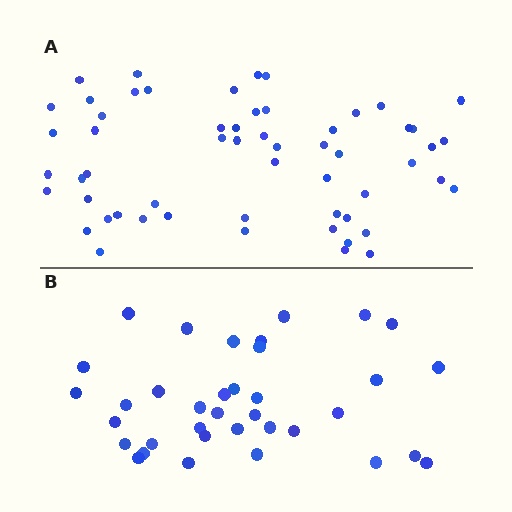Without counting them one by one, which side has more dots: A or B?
Region A (the top region) has more dots.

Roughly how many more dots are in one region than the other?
Region A has approximately 20 more dots than region B.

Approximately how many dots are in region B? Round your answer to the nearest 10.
About 40 dots. (The exact count is 36, which rounds to 40.)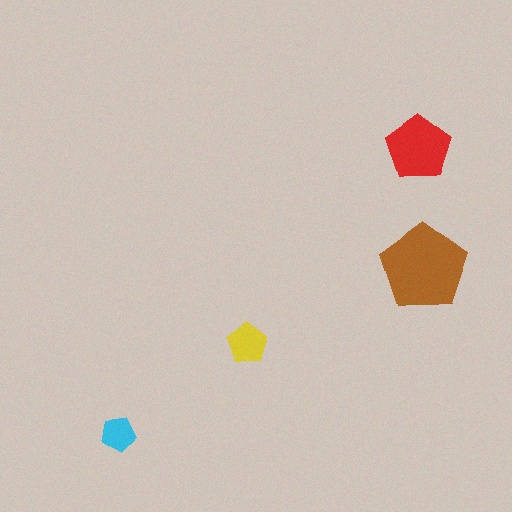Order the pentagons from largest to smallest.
the brown one, the red one, the yellow one, the cyan one.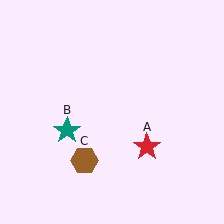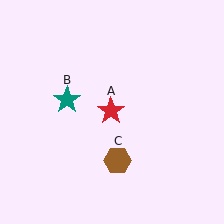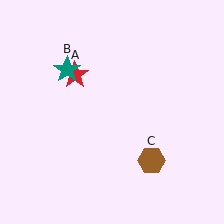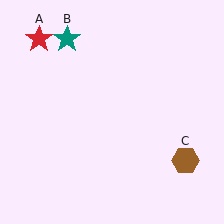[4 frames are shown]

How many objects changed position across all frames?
3 objects changed position: red star (object A), teal star (object B), brown hexagon (object C).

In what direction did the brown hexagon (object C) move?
The brown hexagon (object C) moved right.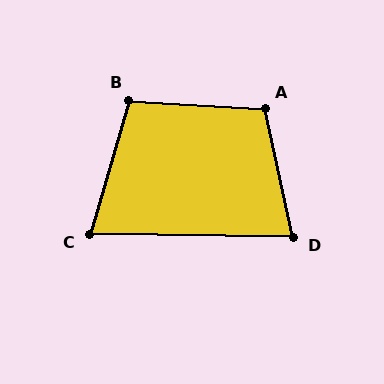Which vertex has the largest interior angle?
A, at approximately 106 degrees.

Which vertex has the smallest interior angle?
C, at approximately 74 degrees.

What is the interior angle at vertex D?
Approximately 77 degrees (acute).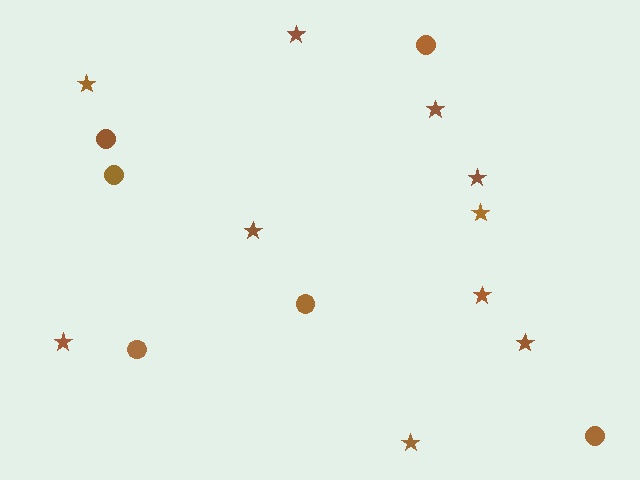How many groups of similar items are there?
There are 2 groups: one group of stars (10) and one group of circles (6).